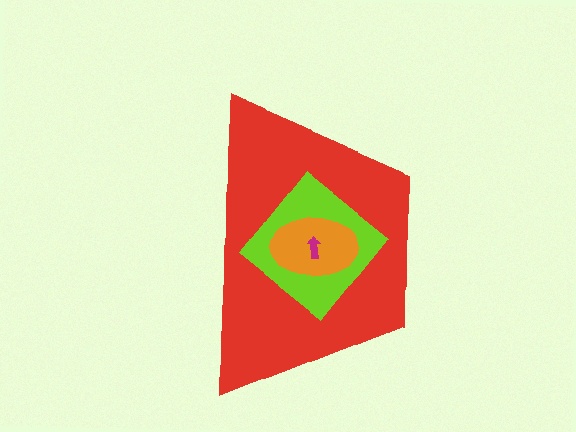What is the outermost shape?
The red trapezoid.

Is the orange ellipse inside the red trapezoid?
Yes.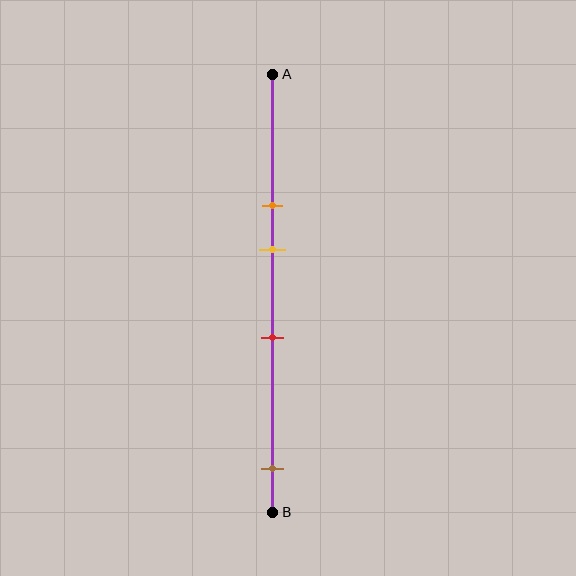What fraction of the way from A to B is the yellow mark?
The yellow mark is approximately 40% (0.4) of the way from A to B.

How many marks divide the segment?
There are 4 marks dividing the segment.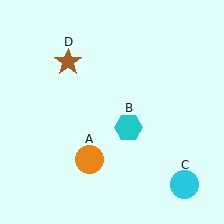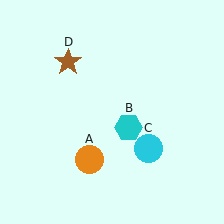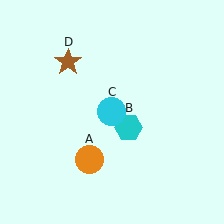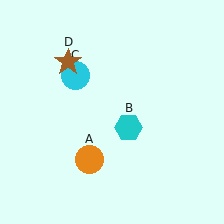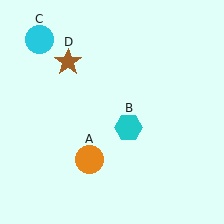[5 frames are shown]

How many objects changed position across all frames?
1 object changed position: cyan circle (object C).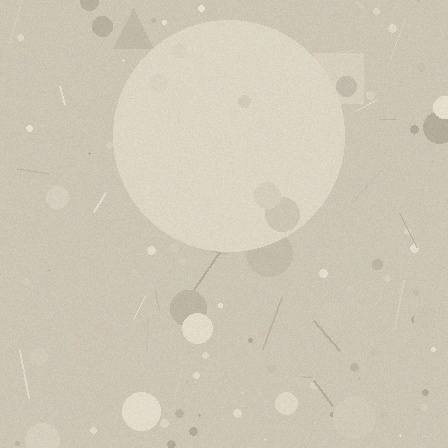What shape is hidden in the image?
A circle is hidden in the image.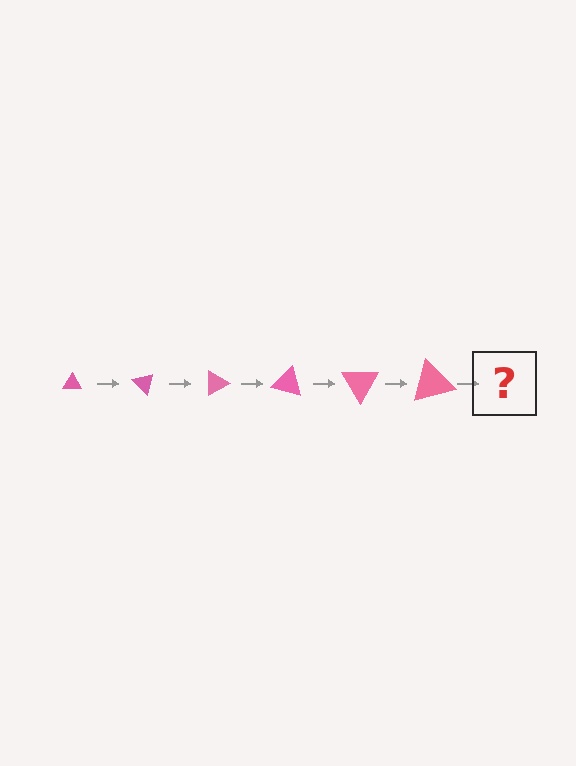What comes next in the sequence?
The next element should be a triangle, larger than the previous one and rotated 270 degrees from the start.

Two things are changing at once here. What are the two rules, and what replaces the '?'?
The two rules are that the triangle grows larger each step and it rotates 45 degrees each step. The '?' should be a triangle, larger than the previous one and rotated 270 degrees from the start.